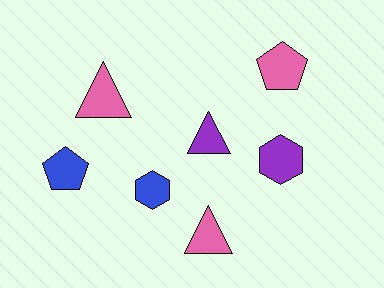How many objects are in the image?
There are 7 objects.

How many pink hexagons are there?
There are no pink hexagons.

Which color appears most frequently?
Pink, with 3 objects.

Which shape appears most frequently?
Triangle, with 3 objects.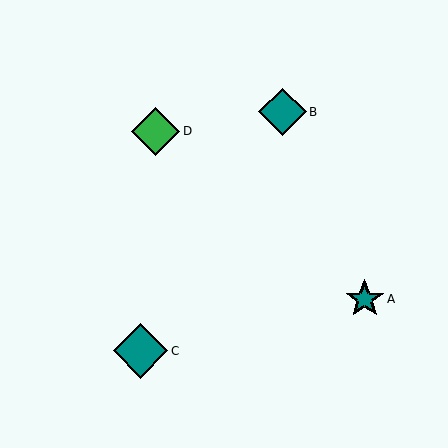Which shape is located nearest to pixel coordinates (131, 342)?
The teal diamond (labeled C) at (140, 351) is nearest to that location.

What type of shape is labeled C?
Shape C is a teal diamond.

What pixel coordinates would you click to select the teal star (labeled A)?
Click at (365, 299) to select the teal star A.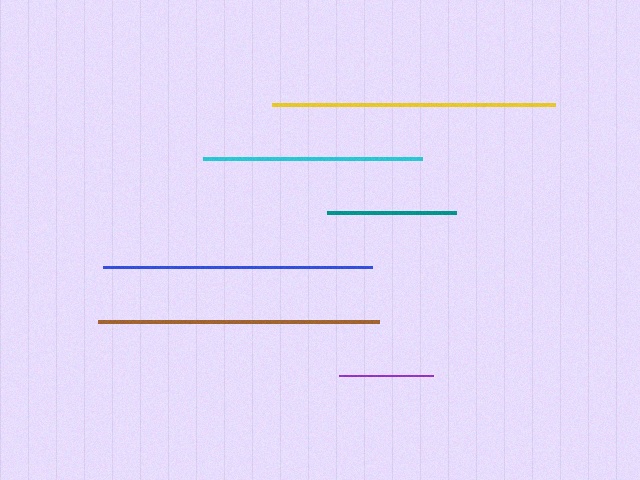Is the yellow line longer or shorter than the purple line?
The yellow line is longer than the purple line.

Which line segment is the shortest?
The purple line is the shortest at approximately 94 pixels.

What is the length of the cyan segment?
The cyan segment is approximately 219 pixels long.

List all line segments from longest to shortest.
From longest to shortest: yellow, brown, blue, cyan, teal, purple.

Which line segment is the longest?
The yellow line is the longest at approximately 283 pixels.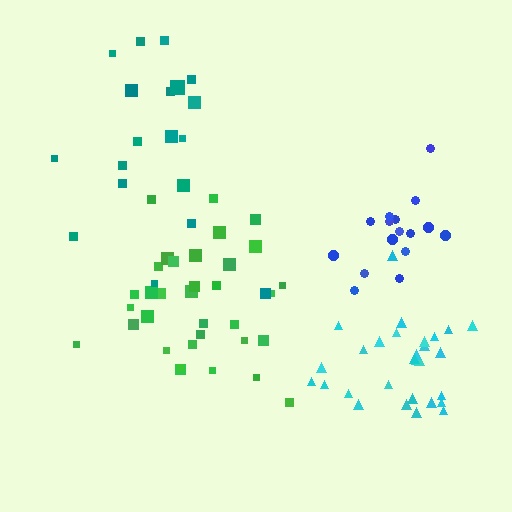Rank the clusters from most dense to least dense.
cyan, blue, green, teal.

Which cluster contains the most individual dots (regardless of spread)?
Green (34).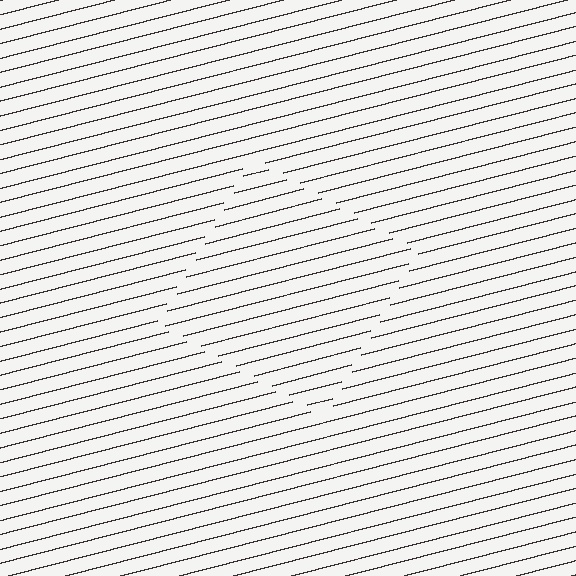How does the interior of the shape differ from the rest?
The interior of the shape contains the same grating, shifted by half a period — the contour is defined by the phase discontinuity where line-ends from the inner and outer gratings abut.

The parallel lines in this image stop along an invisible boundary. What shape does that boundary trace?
An illusory square. The interior of the shape contains the same grating, shifted by half a period — the contour is defined by the phase discontinuity where line-ends from the inner and outer gratings abut.